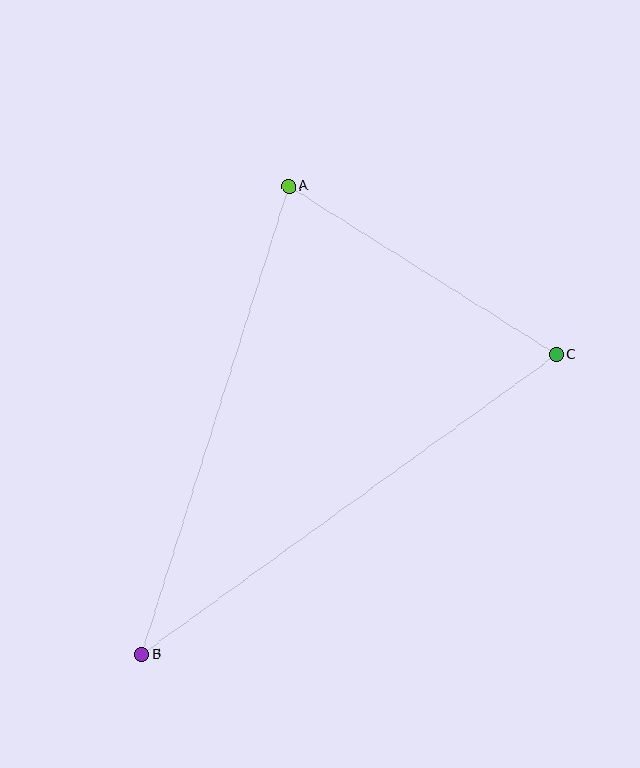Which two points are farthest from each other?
Points B and C are farthest from each other.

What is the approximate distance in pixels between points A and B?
The distance between A and B is approximately 491 pixels.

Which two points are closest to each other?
Points A and C are closest to each other.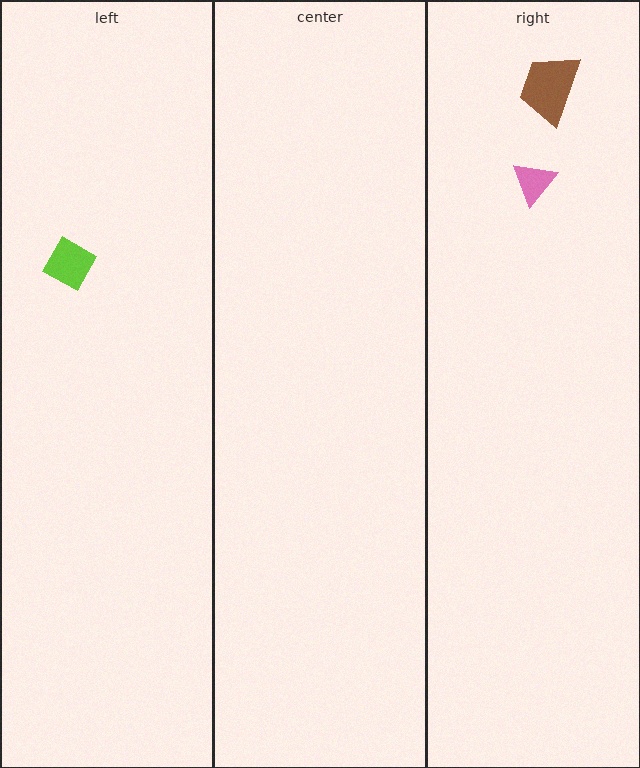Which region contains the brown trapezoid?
The right region.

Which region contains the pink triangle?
The right region.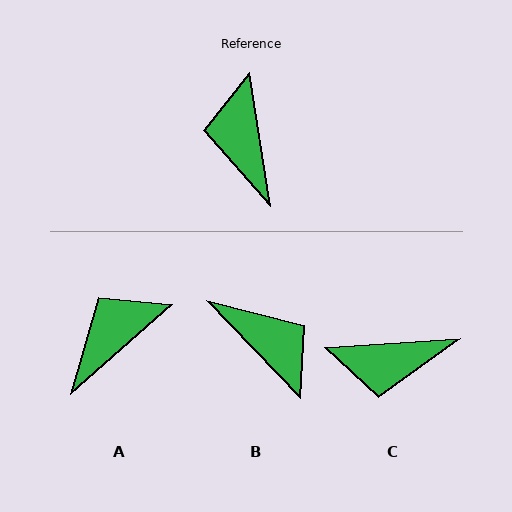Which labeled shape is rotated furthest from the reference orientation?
B, about 145 degrees away.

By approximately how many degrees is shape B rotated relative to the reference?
Approximately 145 degrees clockwise.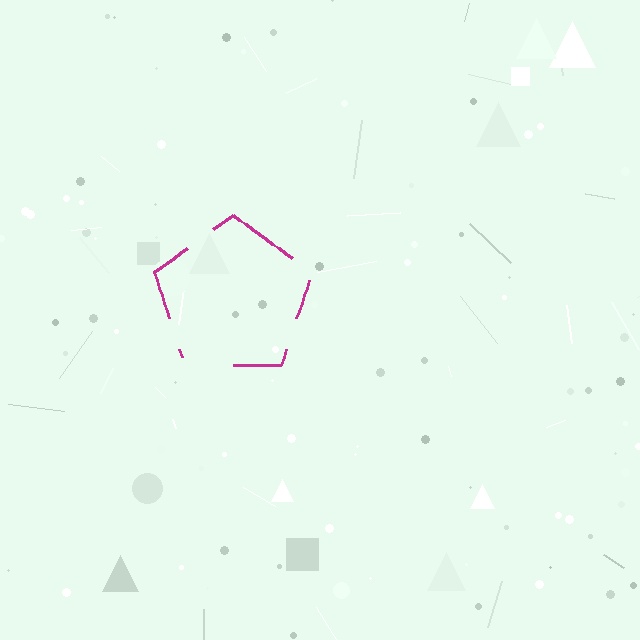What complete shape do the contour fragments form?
The contour fragments form a pentagon.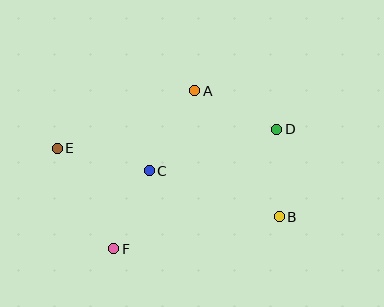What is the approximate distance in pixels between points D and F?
The distance between D and F is approximately 202 pixels.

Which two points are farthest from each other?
Points B and E are farthest from each other.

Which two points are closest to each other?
Points C and F are closest to each other.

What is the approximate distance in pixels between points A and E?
The distance between A and E is approximately 149 pixels.